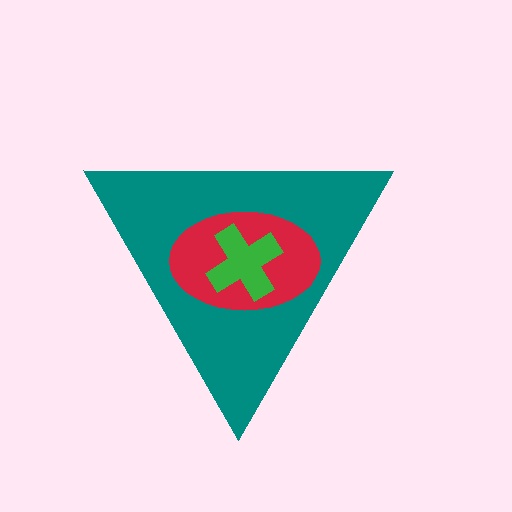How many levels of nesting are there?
3.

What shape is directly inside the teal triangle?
The red ellipse.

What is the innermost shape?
The green cross.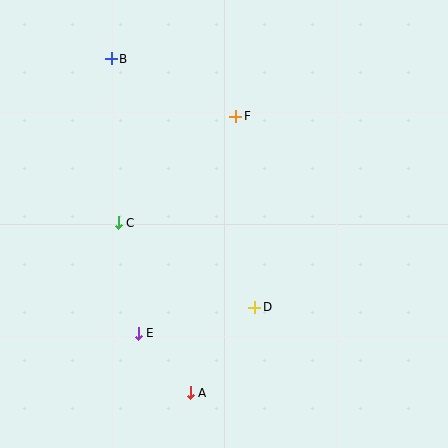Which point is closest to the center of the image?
Point D at (255, 307) is closest to the center.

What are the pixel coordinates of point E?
Point E is at (138, 333).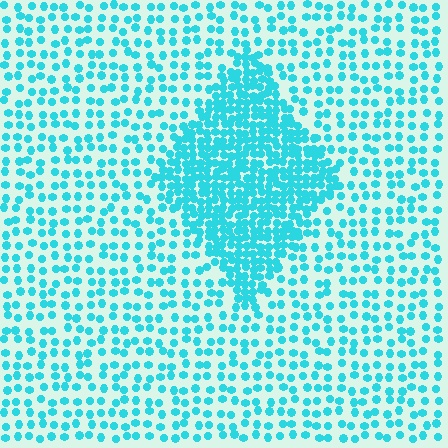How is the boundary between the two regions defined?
The boundary is defined by a change in element density (approximately 2.5x ratio). All elements are the same color, size, and shape.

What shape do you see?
I see a diamond.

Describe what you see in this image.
The image contains small cyan elements arranged at two different densities. A diamond-shaped region is visible where the elements are more densely packed than the surrounding area.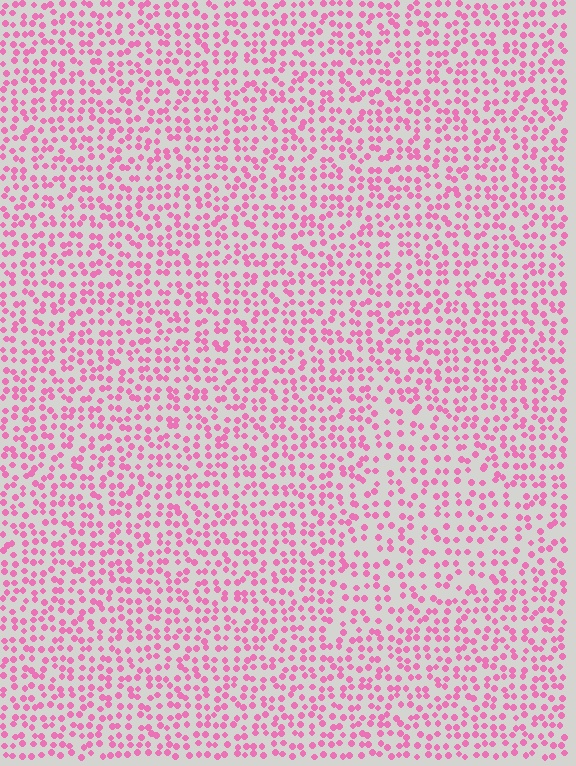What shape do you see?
I see a triangle.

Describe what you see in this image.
The image contains small pink elements arranged at two different densities. A triangle-shaped region is visible where the elements are less densely packed than the surrounding area.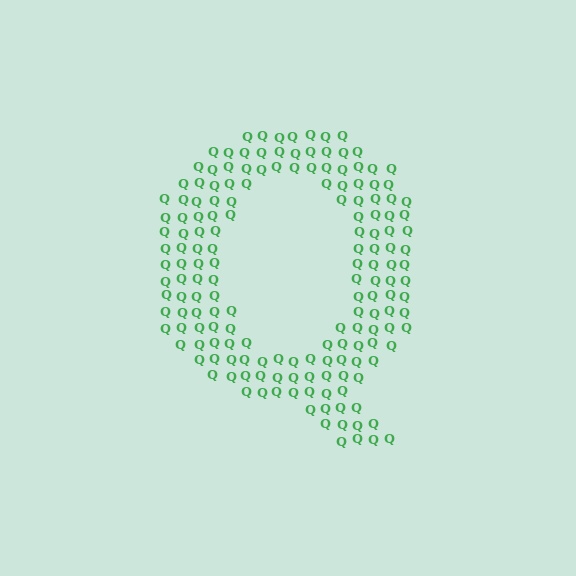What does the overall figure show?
The overall figure shows the letter Q.